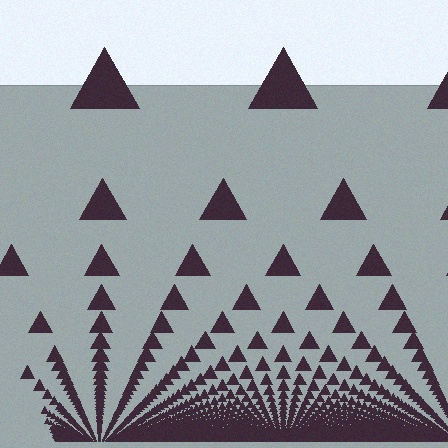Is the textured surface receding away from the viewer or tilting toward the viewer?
The surface appears to tilt toward the viewer. Texture elements get larger and sparser toward the top.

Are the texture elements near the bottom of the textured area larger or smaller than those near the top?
Smaller. The gradient is inverted — elements near the bottom are smaller and denser.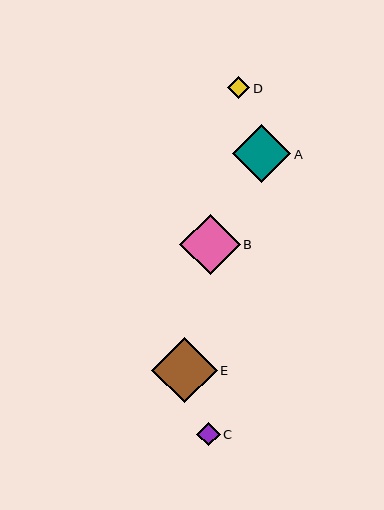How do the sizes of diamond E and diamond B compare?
Diamond E and diamond B are approximately the same size.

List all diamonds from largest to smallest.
From largest to smallest: E, B, A, C, D.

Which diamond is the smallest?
Diamond D is the smallest with a size of approximately 22 pixels.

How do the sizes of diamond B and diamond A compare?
Diamond B and diamond A are approximately the same size.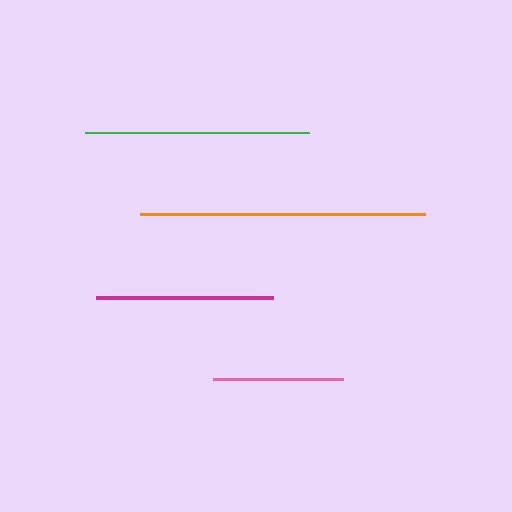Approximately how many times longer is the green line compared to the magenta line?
The green line is approximately 1.3 times the length of the magenta line.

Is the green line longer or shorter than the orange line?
The orange line is longer than the green line.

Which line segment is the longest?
The orange line is the longest at approximately 285 pixels.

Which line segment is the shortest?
The pink line is the shortest at approximately 130 pixels.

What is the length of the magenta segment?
The magenta segment is approximately 176 pixels long.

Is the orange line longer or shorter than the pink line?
The orange line is longer than the pink line.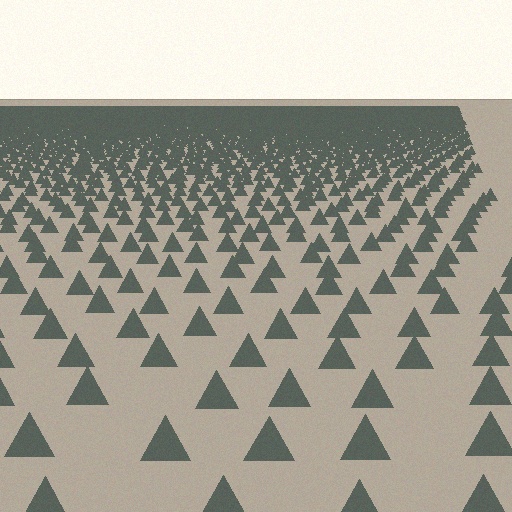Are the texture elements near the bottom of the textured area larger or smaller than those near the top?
Larger. Near the bottom, elements are closer to the viewer and appear at a bigger on-screen size.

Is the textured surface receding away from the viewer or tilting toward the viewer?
The surface is receding away from the viewer. Texture elements get smaller and denser toward the top.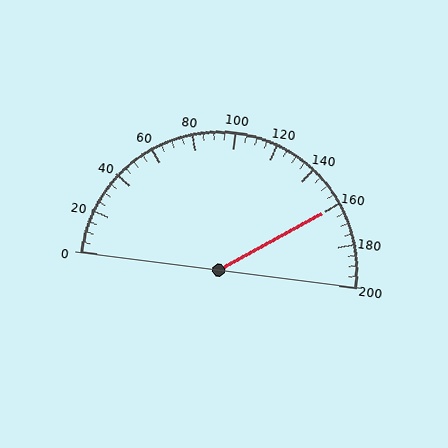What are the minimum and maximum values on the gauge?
The gauge ranges from 0 to 200.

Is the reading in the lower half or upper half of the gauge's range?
The reading is in the upper half of the range (0 to 200).